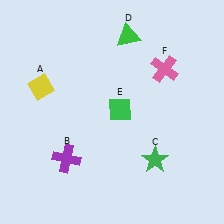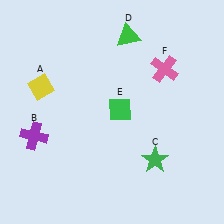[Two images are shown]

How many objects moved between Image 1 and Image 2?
1 object moved between the two images.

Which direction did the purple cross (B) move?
The purple cross (B) moved left.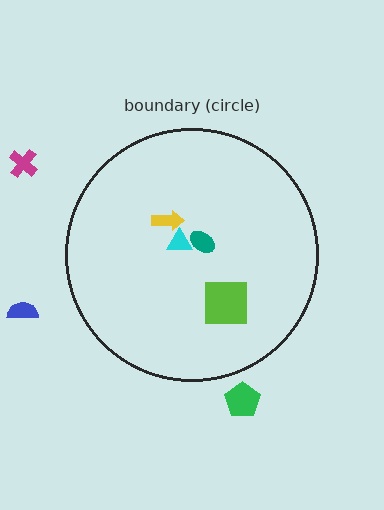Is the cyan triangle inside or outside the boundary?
Inside.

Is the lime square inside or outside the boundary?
Inside.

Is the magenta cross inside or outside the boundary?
Outside.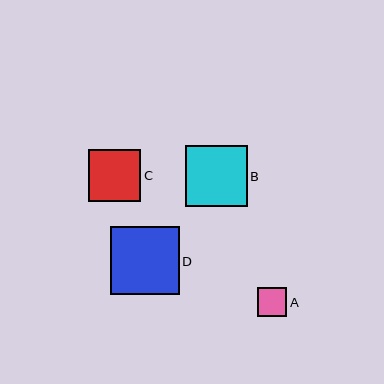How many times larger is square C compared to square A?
Square C is approximately 1.8 times the size of square A.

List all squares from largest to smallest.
From largest to smallest: D, B, C, A.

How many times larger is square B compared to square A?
Square B is approximately 2.1 times the size of square A.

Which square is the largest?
Square D is the largest with a size of approximately 68 pixels.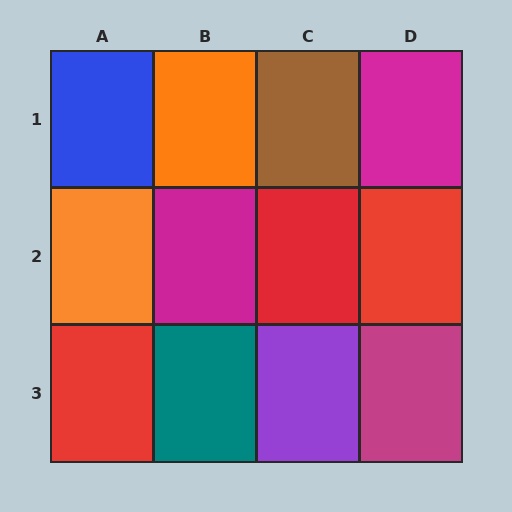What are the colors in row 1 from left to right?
Blue, orange, brown, magenta.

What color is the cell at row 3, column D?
Magenta.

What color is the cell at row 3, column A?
Red.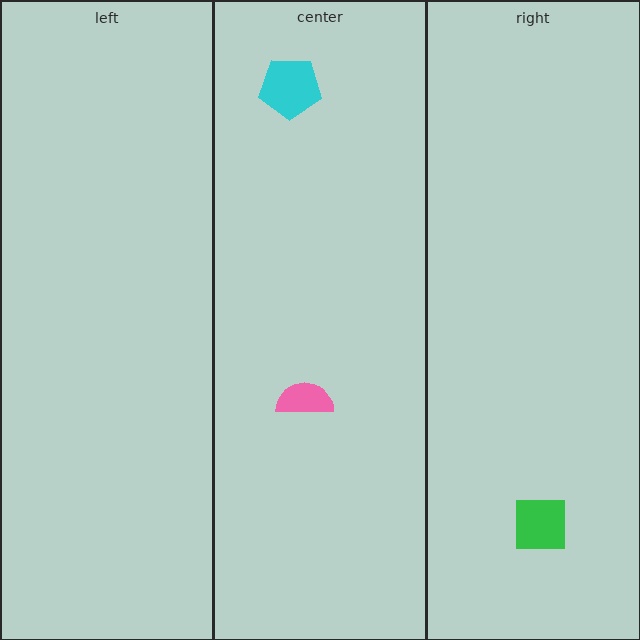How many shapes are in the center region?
2.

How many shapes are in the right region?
1.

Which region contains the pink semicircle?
The center region.